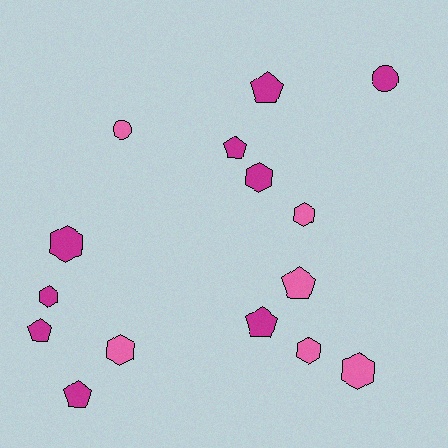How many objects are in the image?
There are 15 objects.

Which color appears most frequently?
Magenta, with 9 objects.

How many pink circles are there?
There is 1 pink circle.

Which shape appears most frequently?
Hexagon, with 7 objects.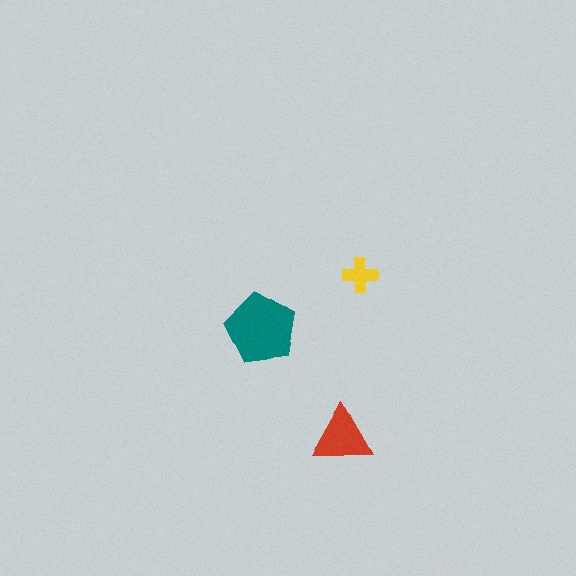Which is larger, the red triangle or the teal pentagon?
The teal pentagon.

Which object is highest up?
The yellow cross is topmost.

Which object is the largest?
The teal pentagon.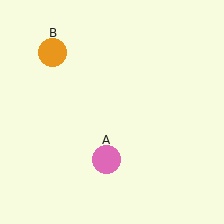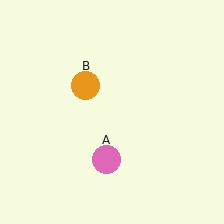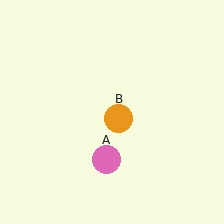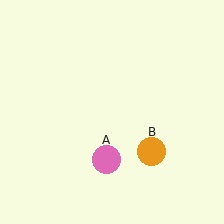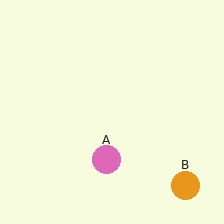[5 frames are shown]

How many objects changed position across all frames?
1 object changed position: orange circle (object B).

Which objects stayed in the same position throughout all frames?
Pink circle (object A) remained stationary.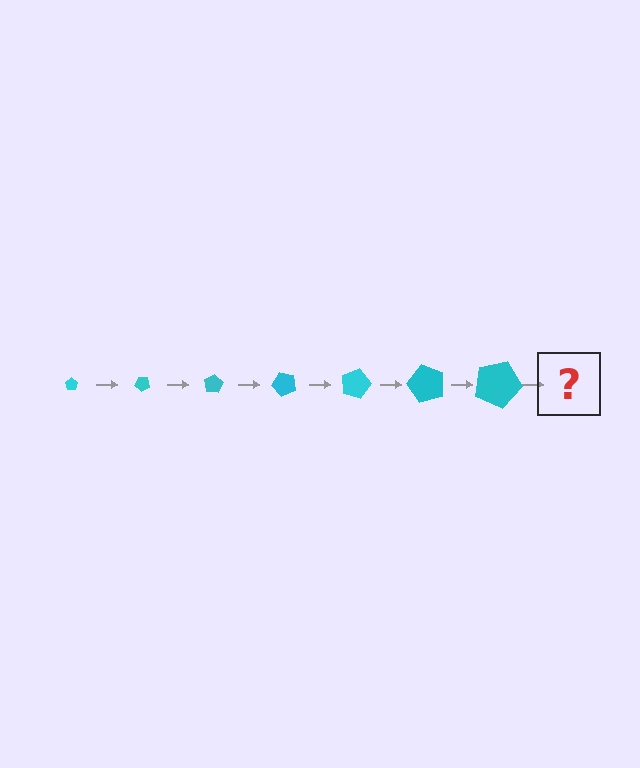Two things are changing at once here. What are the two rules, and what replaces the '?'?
The two rules are that the pentagon grows larger each step and it rotates 40 degrees each step. The '?' should be a pentagon, larger than the previous one and rotated 280 degrees from the start.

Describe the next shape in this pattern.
It should be a pentagon, larger than the previous one and rotated 280 degrees from the start.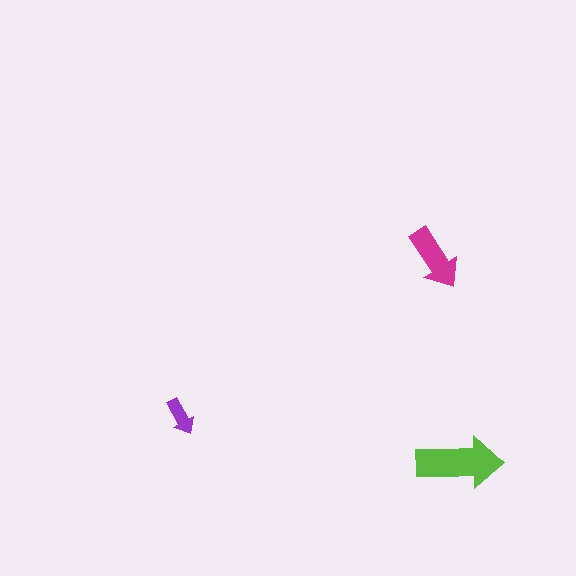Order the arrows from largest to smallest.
the lime one, the magenta one, the purple one.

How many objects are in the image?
There are 3 objects in the image.